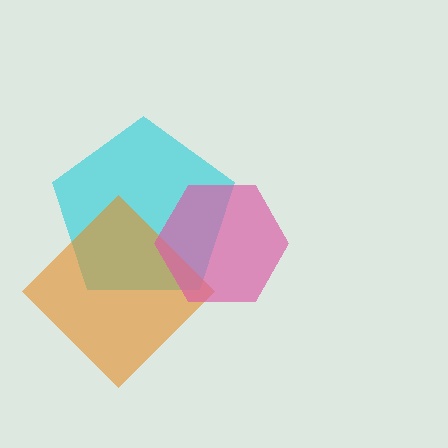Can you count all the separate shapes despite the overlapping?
Yes, there are 3 separate shapes.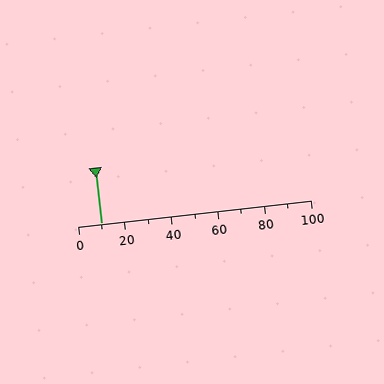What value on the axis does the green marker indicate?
The marker indicates approximately 10.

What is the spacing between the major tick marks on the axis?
The major ticks are spaced 20 apart.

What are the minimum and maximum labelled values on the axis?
The axis runs from 0 to 100.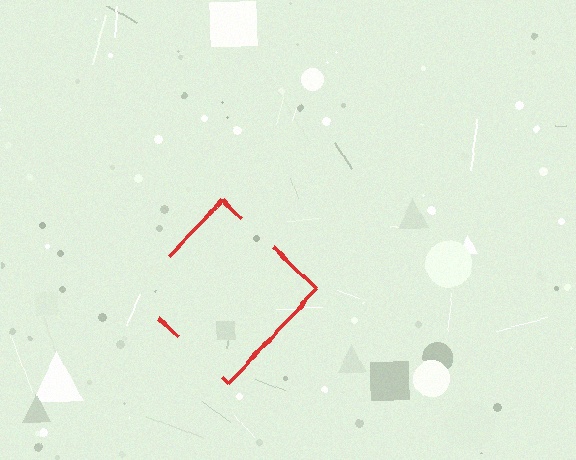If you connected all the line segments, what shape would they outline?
They would outline a diamond.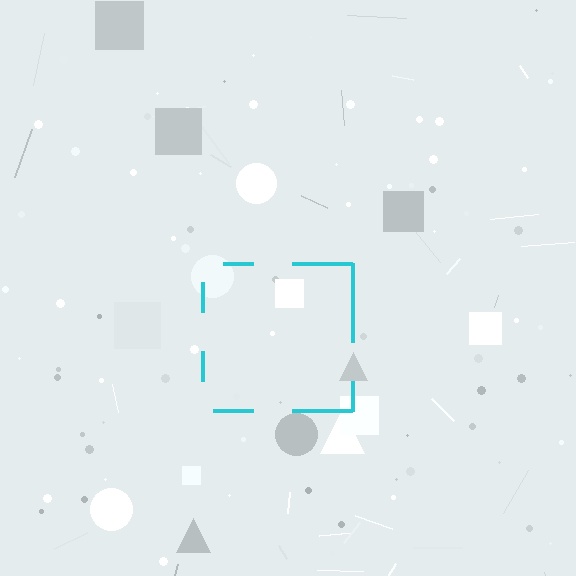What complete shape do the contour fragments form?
The contour fragments form a square.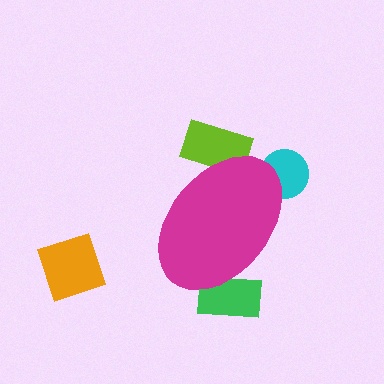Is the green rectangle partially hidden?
Yes, the green rectangle is partially hidden behind the magenta ellipse.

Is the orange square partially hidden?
No, the orange square is fully visible.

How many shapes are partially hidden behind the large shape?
3 shapes are partially hidden.